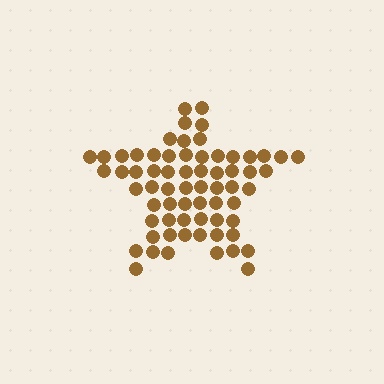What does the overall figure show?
The overall figure shows a star.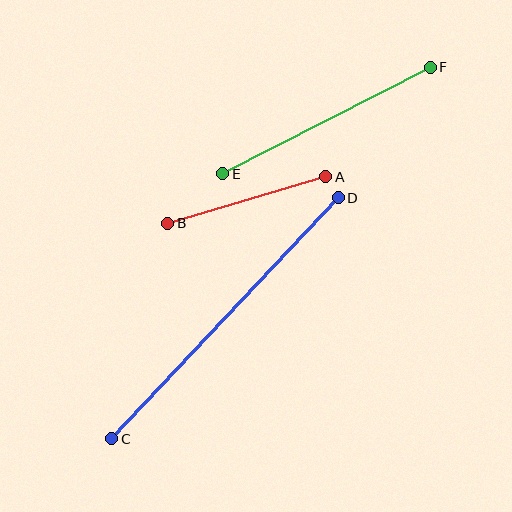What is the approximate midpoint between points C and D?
The midpoint is at approximately (225, 318) pixels.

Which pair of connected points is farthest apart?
Points C and D are farthest apart.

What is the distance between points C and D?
The distance is approximately 330 pixels.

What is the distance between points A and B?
The distance is approximately 164 pixels.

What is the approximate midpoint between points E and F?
The midpoint is at approximately (327, 121) pixels.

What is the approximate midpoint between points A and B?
The midpoint is at approximately (247, 200) pixels.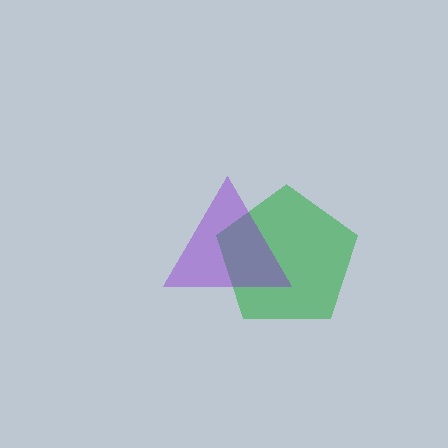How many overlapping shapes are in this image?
There are 2 overlapping shapes in the image.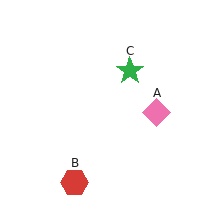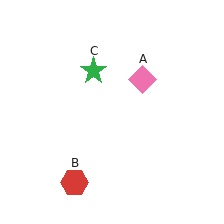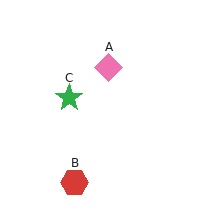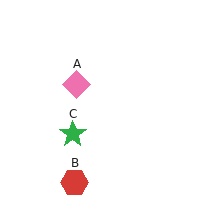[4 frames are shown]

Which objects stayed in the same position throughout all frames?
Red hexagon (object B) remained stationary.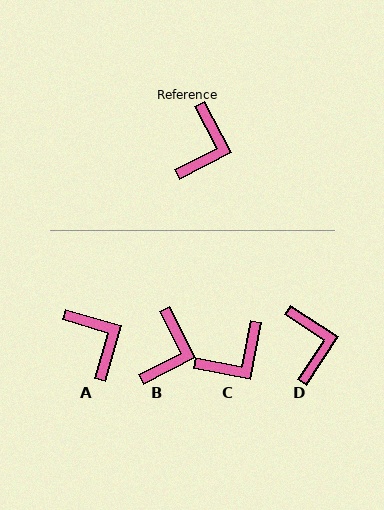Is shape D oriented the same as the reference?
No, it is off by about 30 degrees.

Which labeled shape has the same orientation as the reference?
B.